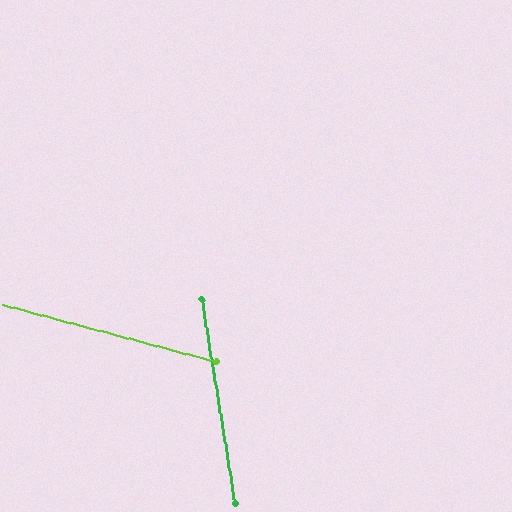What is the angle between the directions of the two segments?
Approximately 66 degrees.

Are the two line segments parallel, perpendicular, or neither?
Neither parallel nor perpendicular — they differ by about 66°.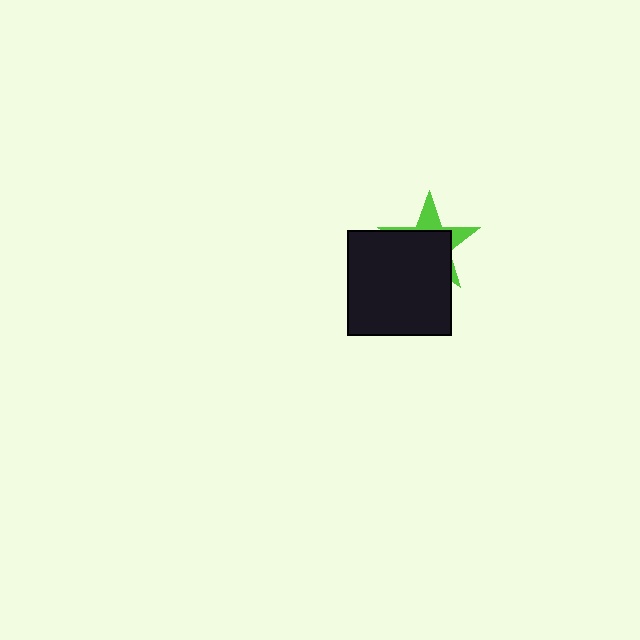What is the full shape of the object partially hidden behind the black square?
The partially hidden object is a lime star.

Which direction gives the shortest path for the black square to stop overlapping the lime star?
Moving down gives the shortest separation.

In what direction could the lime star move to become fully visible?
The lime star could move up. That would shift it out from behind the black square entirely.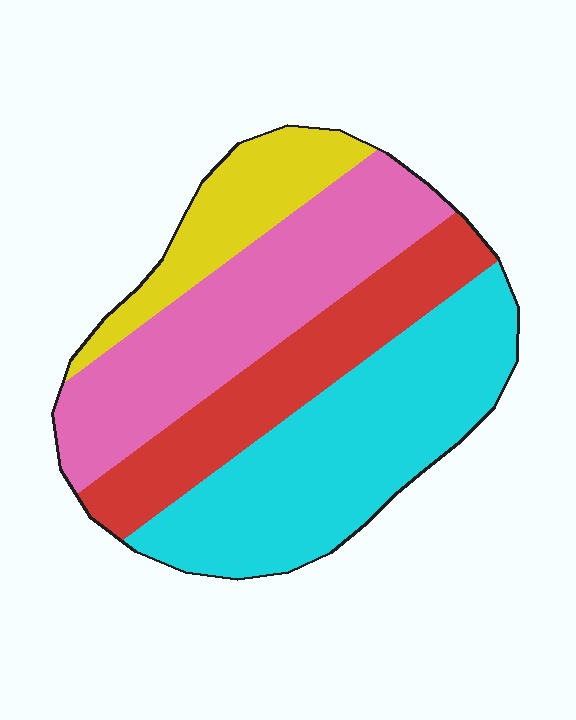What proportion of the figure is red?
Red takes up about one fifth (1/5) of the figure.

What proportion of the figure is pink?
Pink covers around 30% of the figure.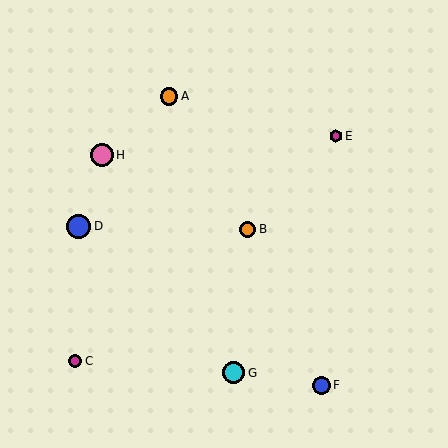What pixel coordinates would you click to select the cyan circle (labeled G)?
Click at (234, 373) to select the cyan circle G.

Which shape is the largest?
The blue circle (labeled D) is the largest.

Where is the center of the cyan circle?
The center of the cyan circle is at (234, 373).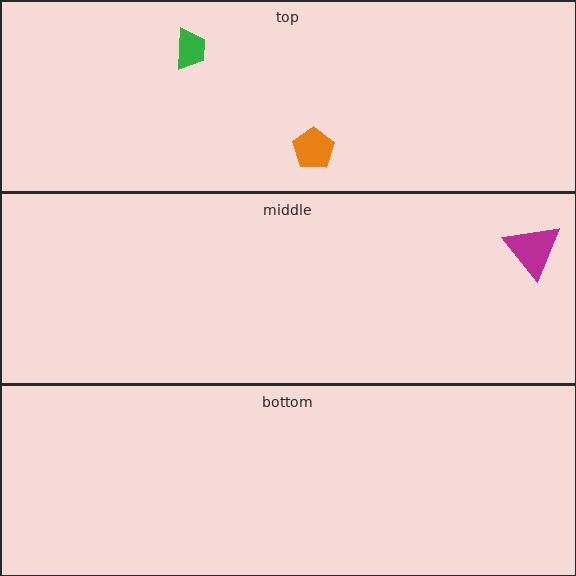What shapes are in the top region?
The green trapezoid, the orange pentagon.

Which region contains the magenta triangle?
The middle region.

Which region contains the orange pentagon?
The top region.